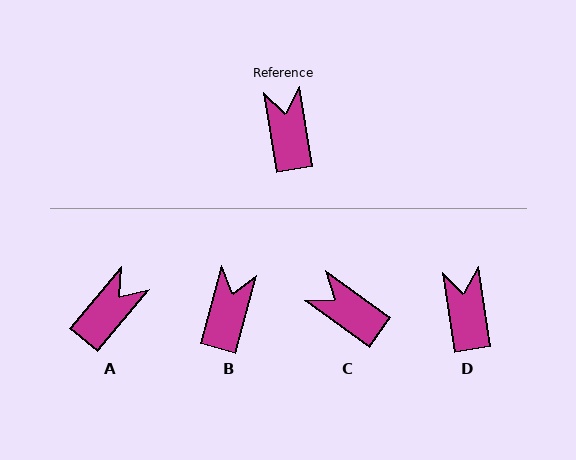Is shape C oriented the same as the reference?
No, it is off by about 45 degrees.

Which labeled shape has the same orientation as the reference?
D.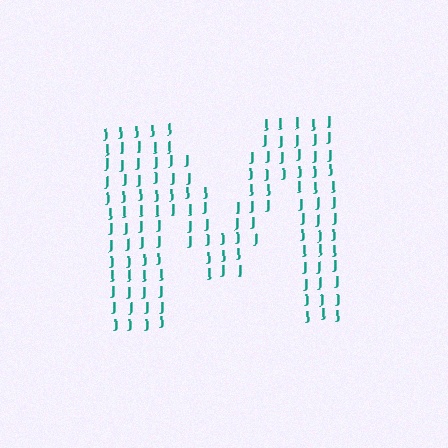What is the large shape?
The large shape is the letter M.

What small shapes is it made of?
It is made of small letter J's.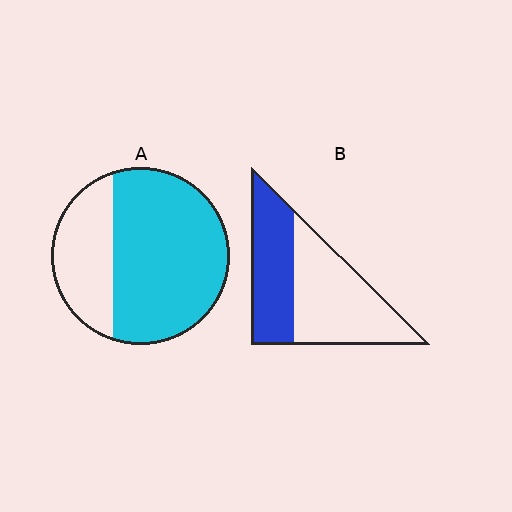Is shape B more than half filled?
No.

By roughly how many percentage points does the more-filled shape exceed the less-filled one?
By roughly 25 percentage points (A over B).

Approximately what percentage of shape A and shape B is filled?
A is approximately 70% and B is approximately 40%.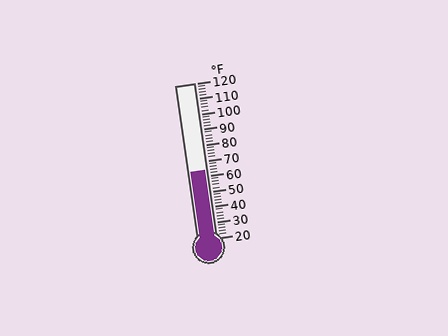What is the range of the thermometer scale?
The thermometer scale ranges from 20°F to 120°F.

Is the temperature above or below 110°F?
The temperature is below 110°F.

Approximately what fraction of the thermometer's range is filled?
The thermometer is filled to approximately 45% of its range.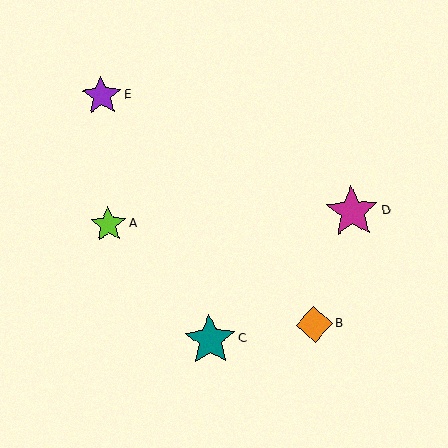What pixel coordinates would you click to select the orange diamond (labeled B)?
Click at (314, 324) to select the orange diamond B.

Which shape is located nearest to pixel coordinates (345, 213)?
The magenta star (labeled D) at (352, 212) is nearest to that location.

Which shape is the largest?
The magenta star (labeled D) is the largest.